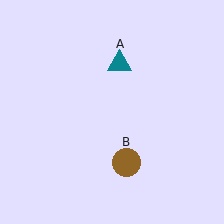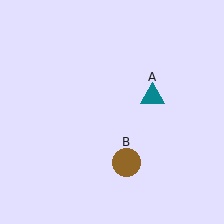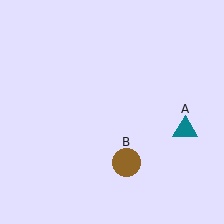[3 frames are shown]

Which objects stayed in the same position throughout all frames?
Brown circle (object B) remained stationary.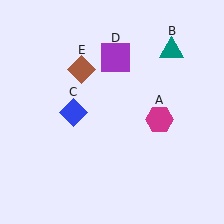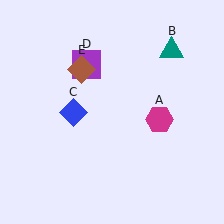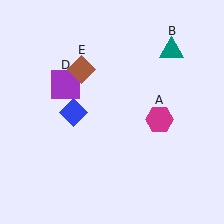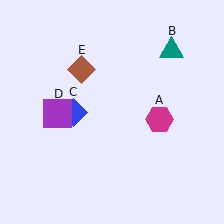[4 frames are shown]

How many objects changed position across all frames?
1 object changed position: purple square (object D).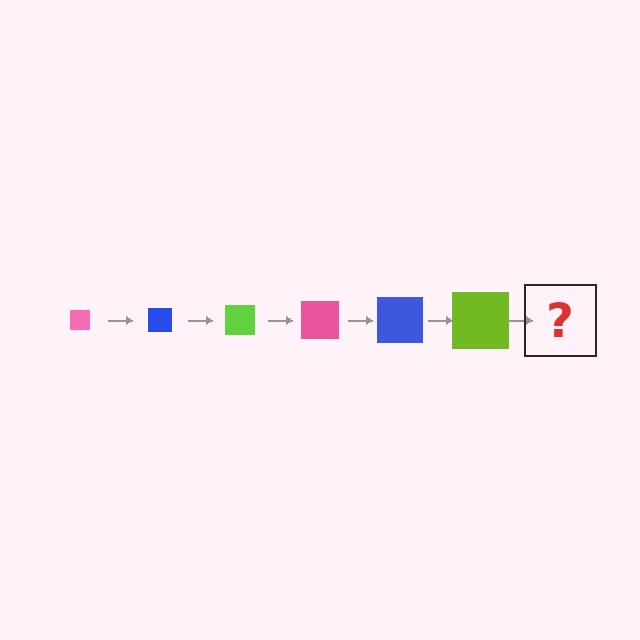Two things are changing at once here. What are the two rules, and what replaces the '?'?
The two rules are that the square grows larger each step and the color cycles through pink, blue, and lime. The '?' should be a pink square, larger than the previous one.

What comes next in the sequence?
The next element should be a pink square, larger than the previous one.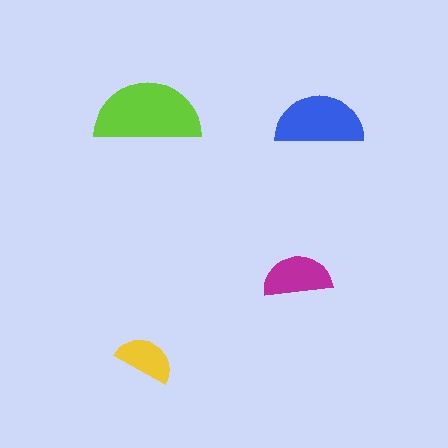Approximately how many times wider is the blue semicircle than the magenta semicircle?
About 1.5 times wider.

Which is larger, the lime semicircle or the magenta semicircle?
The lime one.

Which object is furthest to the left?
The yellow semicircle is leftmost.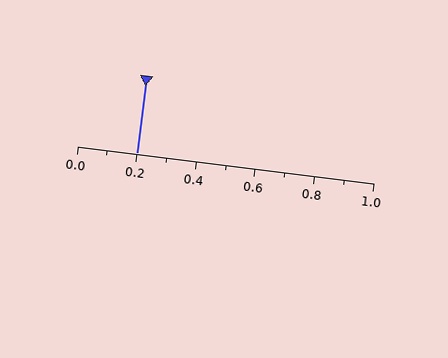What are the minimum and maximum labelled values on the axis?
The axis runs from 0.0 to 1.0.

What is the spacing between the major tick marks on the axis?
The major ticks are spaced 0.2 apart.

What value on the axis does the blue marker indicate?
The marker indicates approximately 0.2.